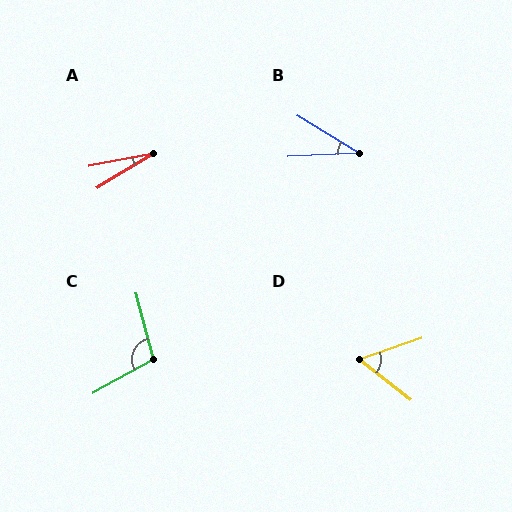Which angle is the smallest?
A, at approximately 20 degrees.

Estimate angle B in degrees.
Approximately 35 degrees.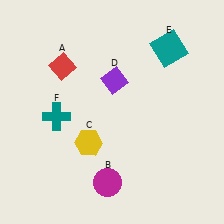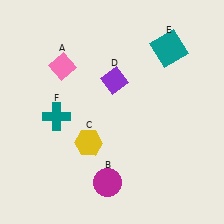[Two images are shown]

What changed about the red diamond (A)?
In Image 1, A is red. In Image 2, it changed to pink.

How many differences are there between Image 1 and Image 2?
There is 1 difference between the two images.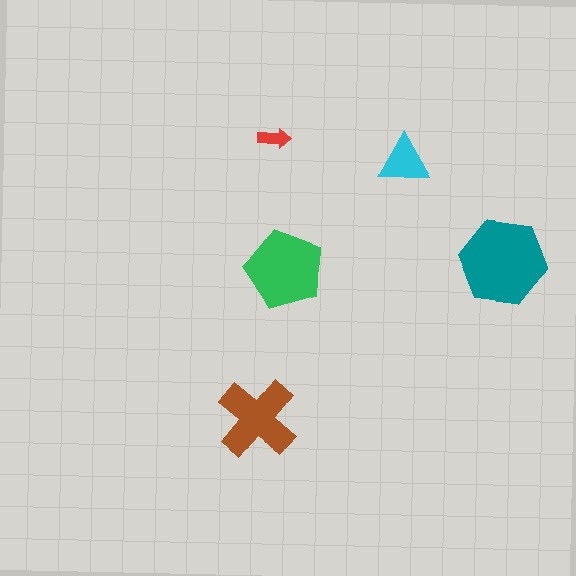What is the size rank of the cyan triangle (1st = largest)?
4th.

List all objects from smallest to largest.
The red arrow, the cyan triangle, the brown cross, the green pentagon, the teal hexagon.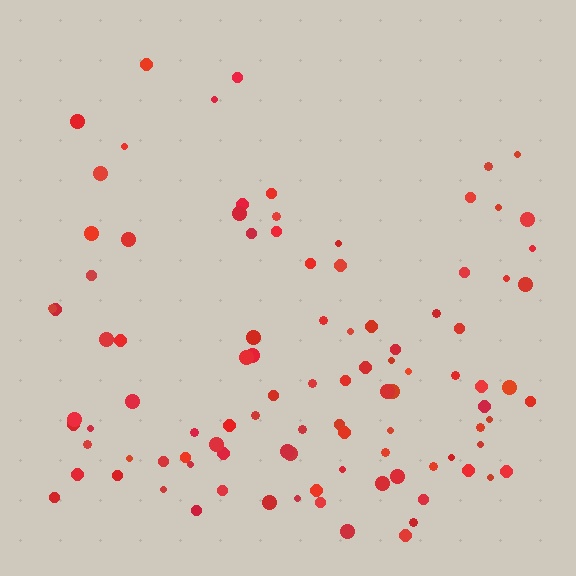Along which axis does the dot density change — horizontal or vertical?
Vertical.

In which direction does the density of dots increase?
From top to bottom, with the bottom side densest.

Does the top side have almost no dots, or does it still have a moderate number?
Still a moderate number, just noticeably fewer than the bottom.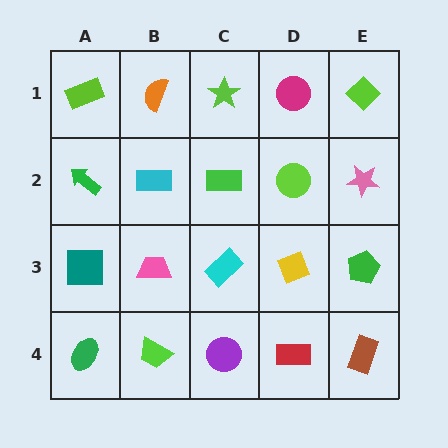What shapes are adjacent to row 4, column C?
A cyan rectangle (row 3, column C), a lime trapezoid (row 4, column B), a red rectangle (row 4, column D).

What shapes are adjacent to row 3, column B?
A cyan rectangle (row 2, column B), a lime trapezoid (row 4, column B), a teal square (row 3, column A), a cyan rectangle (row 3, column C).